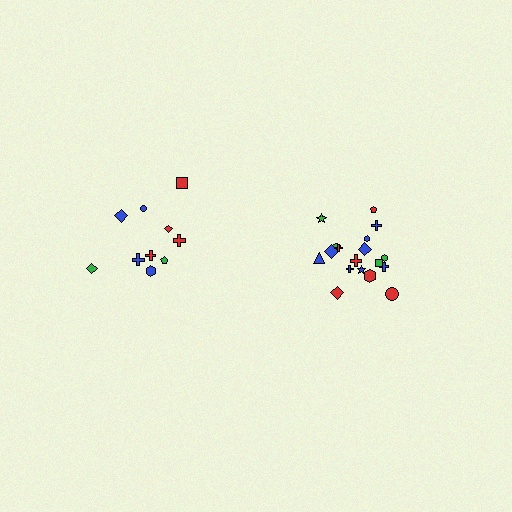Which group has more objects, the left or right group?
The right group.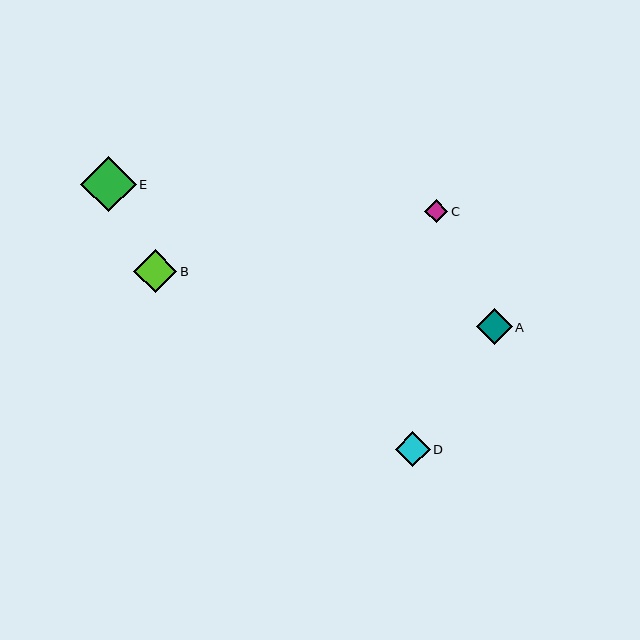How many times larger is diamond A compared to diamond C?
Diamond A is approximately 1.6 times the size of diamond C.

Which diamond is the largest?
Diamond E is the largest with a size of approximately 55 pixels.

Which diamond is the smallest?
Diamond C is the smallest with a size of approximately 23 pixels.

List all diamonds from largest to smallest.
From largest to smallest: E, B, A, D, C.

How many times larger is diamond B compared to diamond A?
Diamond B is approximately 1.2 times the size of diamond A.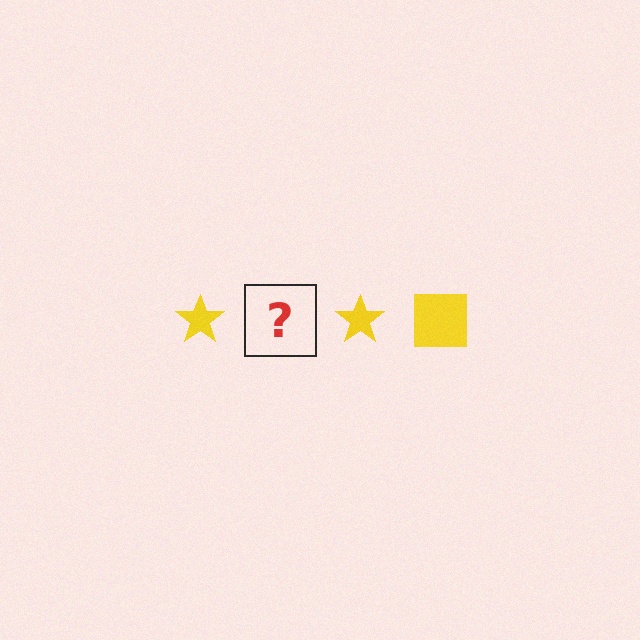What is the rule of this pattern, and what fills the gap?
The rule is that the pattern cycles through star, square shapes in yellow. The gap should be filled with a yellow square.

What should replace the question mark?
The question mark should be replaced with a yellow square.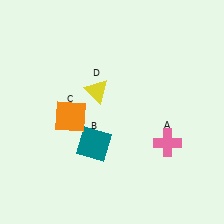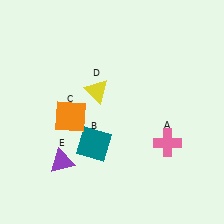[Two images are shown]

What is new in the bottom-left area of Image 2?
A purple triangle (E) was added in the bottom-left area of Image 2.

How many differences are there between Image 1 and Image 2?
There is 1 difference between the two images.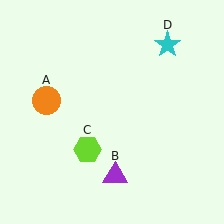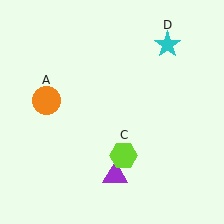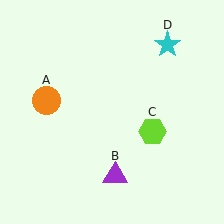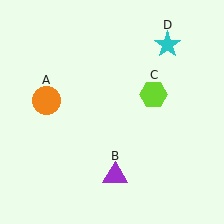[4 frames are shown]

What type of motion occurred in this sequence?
The lime hexagon (object C) rotated counterclockwise around the center of the scene.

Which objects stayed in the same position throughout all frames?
Orange circle (object A) and purple triangle (object B) and cyan star (object D) remained stationary.